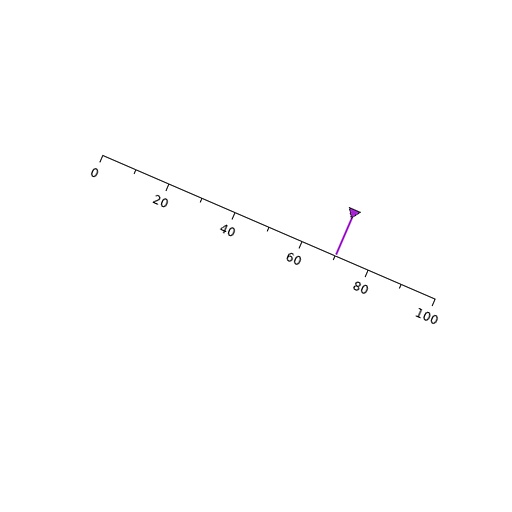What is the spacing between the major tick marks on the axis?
The major ticks are spaced 20 apart.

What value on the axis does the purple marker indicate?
The marker indicates approximately 70.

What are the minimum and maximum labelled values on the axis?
The axis runs from 0 to 100.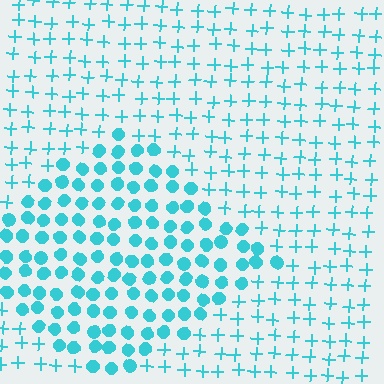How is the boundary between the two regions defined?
The boundary is defined by a change in element shape: circles inside vs. plus signs outside. All elements share the same color and spacing.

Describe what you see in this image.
The image is filled with small cyan elements arranged in a uniform grid. A diamond-shaped region contains circles, while the surrounding area contains plus signs. The boundary is defined purely by the change in element shape.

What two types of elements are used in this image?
The image uses circles inside the diamond region and plus signs outside it.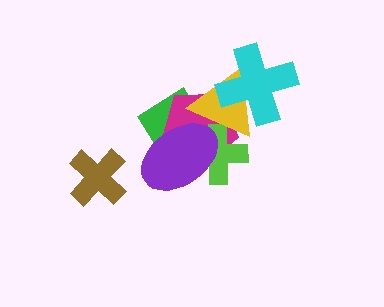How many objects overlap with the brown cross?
0 objects overlap with the brown cross.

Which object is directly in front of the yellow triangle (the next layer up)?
The purple ellipse is directly in front of the yellow triangle.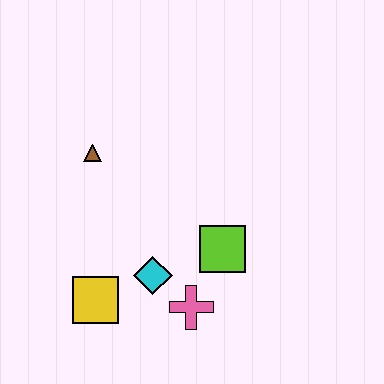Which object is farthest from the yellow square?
The brown triangle is farthest from the yellow square.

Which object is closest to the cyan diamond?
The pink cross is closest to the cyan diamond.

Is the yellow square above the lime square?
No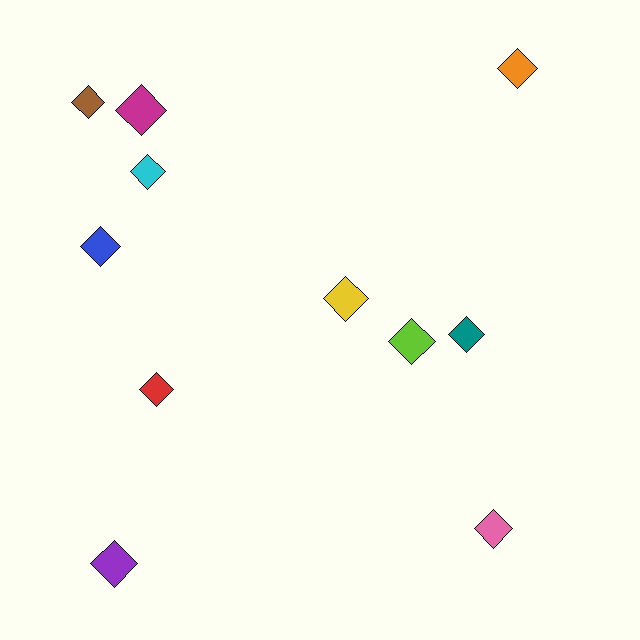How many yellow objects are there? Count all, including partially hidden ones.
There is 1 yellow object.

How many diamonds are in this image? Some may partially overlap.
There are 11 diamonds.